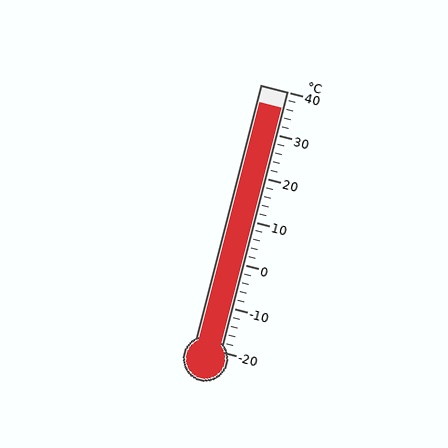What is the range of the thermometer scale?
The thermometer scale ranges from -20°C to 40°C.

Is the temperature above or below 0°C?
The temperature is above 0°C.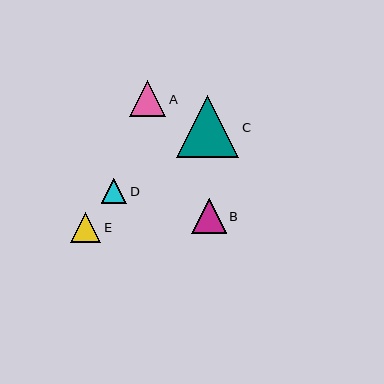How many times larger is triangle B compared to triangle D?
Triangle B is approximately 1.3 times the size of triangle D.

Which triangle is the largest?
Triangle C is the largest with a size of approximately 62 pixels.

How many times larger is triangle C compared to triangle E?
Triangle C is approximately 2.0 times the size of triangle E.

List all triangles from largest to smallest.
From largest to smallest: C, A, B, E, D.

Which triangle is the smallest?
Triangle D is the smallest with a size of approximately 26 pixels.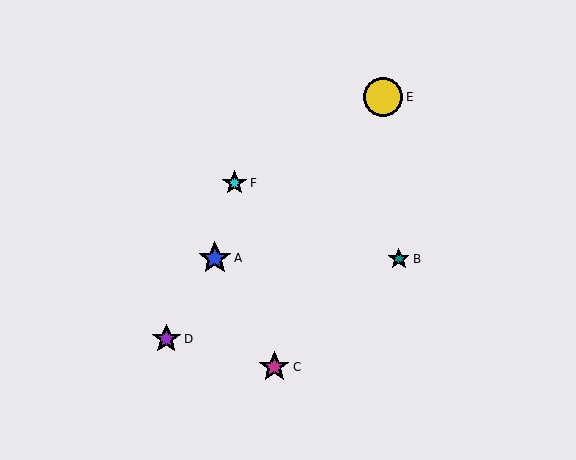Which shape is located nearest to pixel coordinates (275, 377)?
The magenta star (labeled C) at (274, 367) is nearest to that location.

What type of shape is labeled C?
Shape C is a magenta star.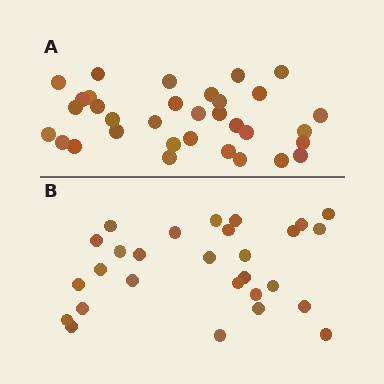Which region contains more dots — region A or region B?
Region A (the top region) has more dots.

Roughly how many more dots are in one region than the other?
Region A has about 5 more dots than region B.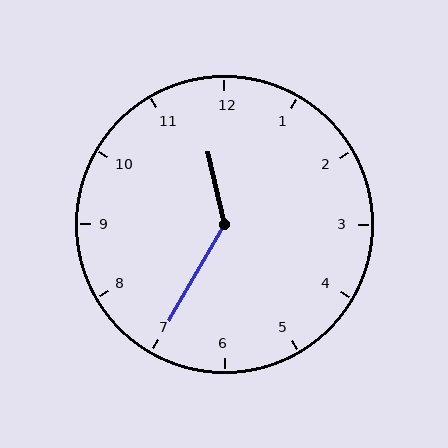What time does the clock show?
11:35.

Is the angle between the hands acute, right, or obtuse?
It is obtuse.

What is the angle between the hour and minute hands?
Approximately 138 degrees.